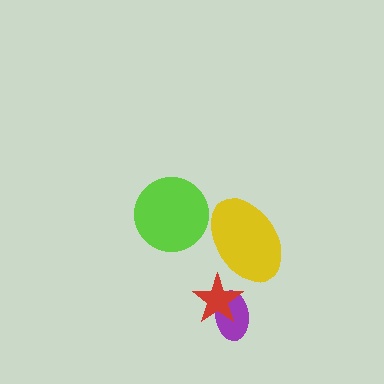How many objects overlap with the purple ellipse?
1 object overlaps with the purple ellipse.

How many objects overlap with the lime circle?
0 objects overlap with the lime circle.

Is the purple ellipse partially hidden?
Yes, it is partially covered by another shape.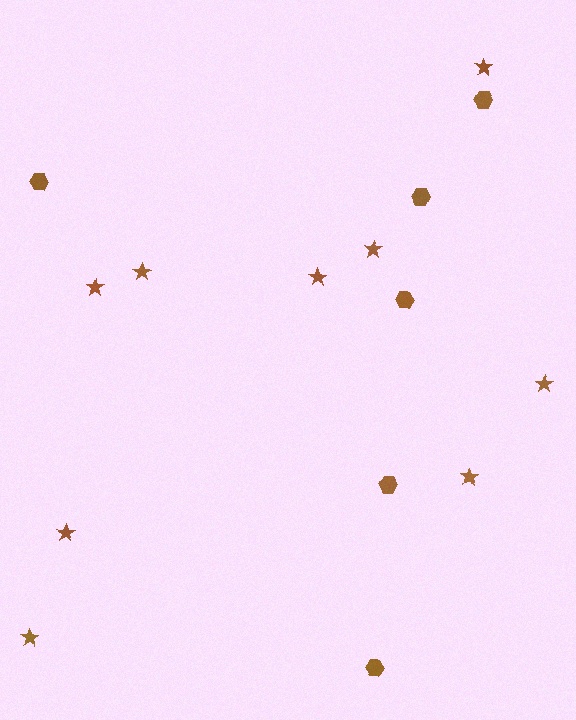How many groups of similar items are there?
There are 2 groups: one group of stars (9) and one group of hexagons (6).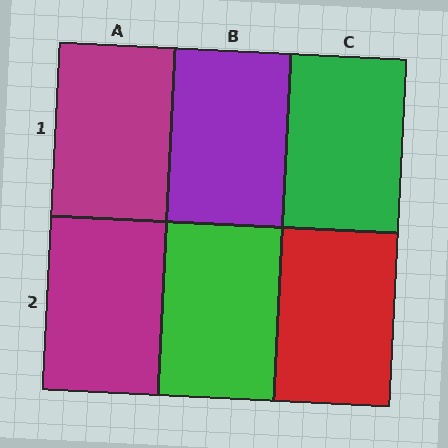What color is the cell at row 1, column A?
Magenta.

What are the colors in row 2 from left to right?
Magenta, green, red.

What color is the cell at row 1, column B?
Purple.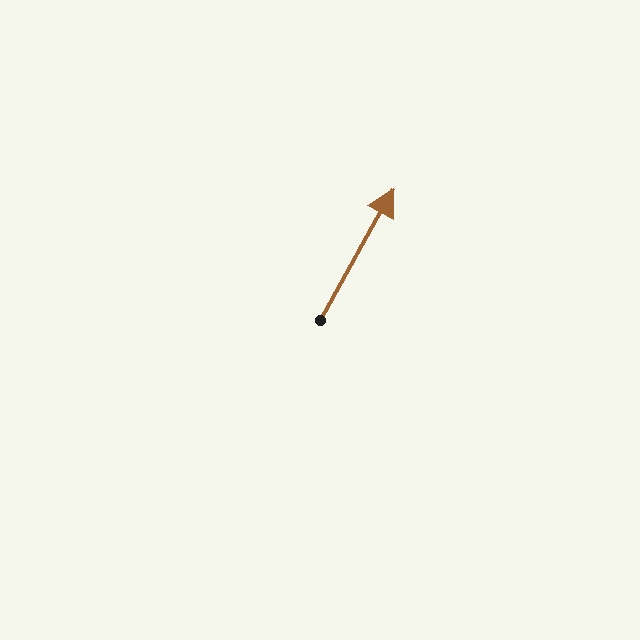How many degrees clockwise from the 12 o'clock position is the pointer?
Approximately 29 degrees.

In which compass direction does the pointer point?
Northeast.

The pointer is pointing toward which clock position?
Roughly 1 o'clock.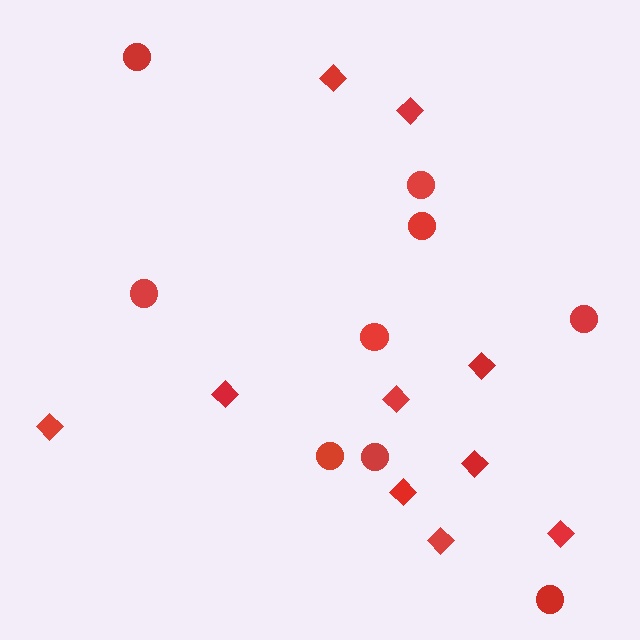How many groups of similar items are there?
There are 2 groups: one group of diamonds (10) and one group of circles (9).